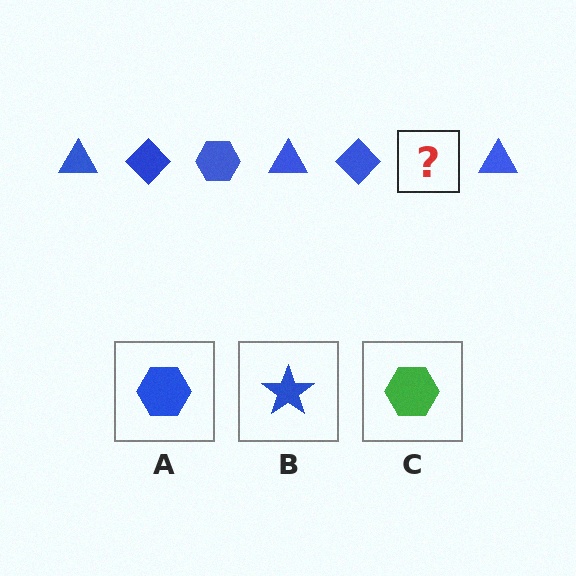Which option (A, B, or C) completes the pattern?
A.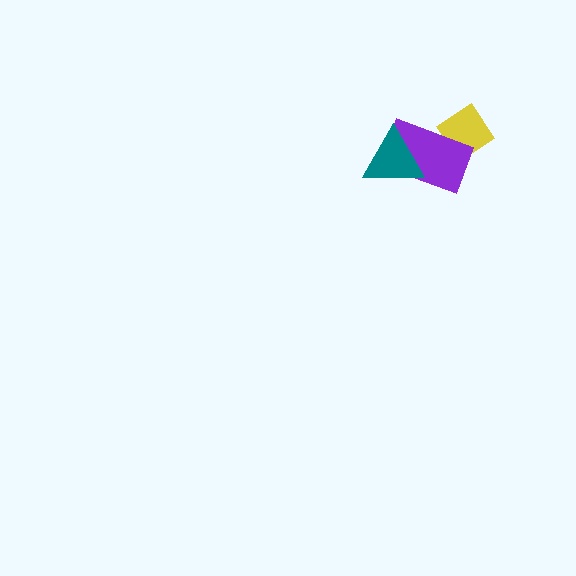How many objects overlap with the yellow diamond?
1 object overlaps with the yellow diamond.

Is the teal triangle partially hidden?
No, no other shape covers it.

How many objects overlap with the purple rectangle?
2 objects overlap with the purple rectangle.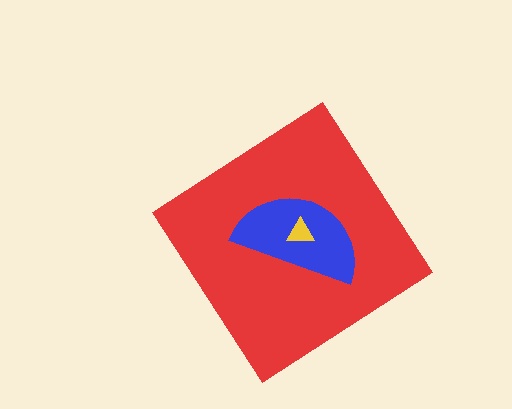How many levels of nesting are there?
3.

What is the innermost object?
The yellow triangle.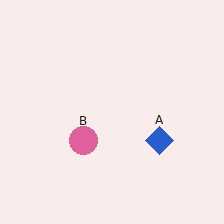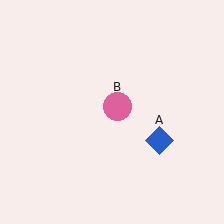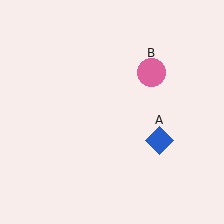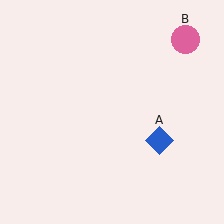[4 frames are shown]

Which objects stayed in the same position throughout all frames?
Blue diamond (object A) remained stationary.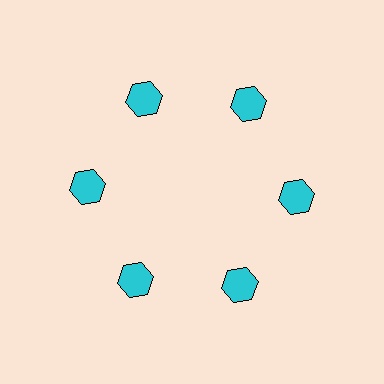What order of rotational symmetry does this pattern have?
This pattern has 6-fold rotational symmetry.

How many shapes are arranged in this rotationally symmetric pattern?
There are 6 shapes, arranged in 6 groups of 1.